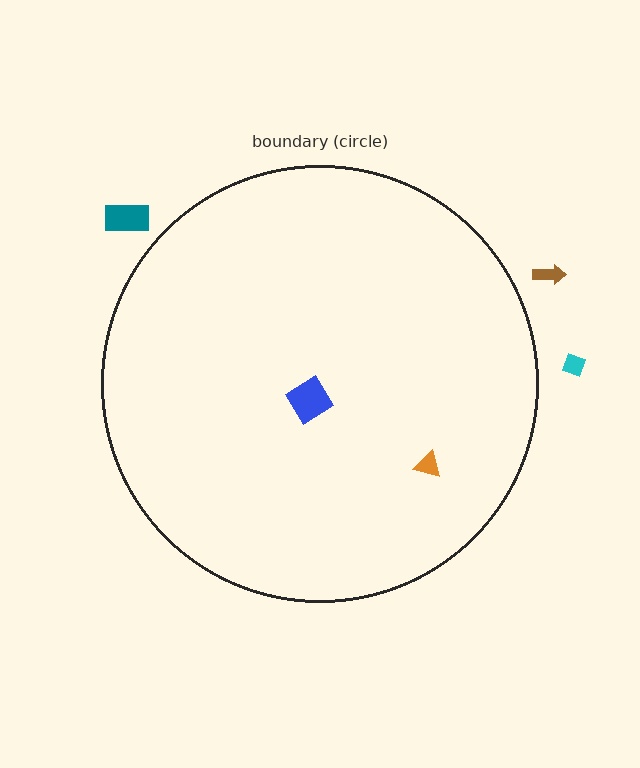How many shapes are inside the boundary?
2 inside, 3 outside.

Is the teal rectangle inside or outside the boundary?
Outside.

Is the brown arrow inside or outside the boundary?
Outside.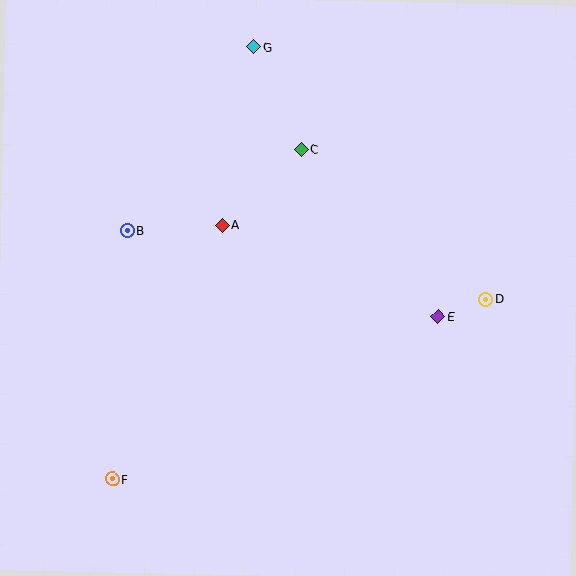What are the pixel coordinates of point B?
Point B is at (128, 231).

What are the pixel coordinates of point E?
Point E is at (438, 317).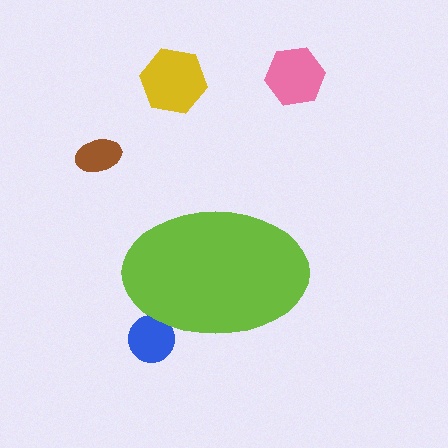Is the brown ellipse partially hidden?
No, the brown ellipse is fully visible.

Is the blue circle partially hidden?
Yes, the blue circle is partially hidden behind the lime ellipse.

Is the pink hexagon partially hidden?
No, the pink hexagon is fully visible.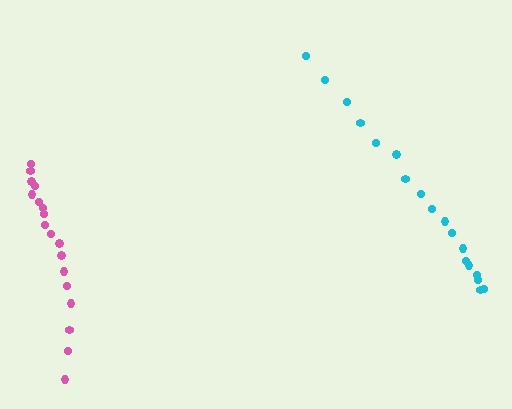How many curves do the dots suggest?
There are 2 distinct paths.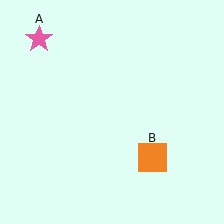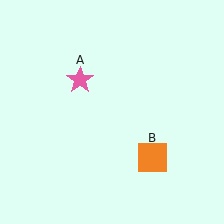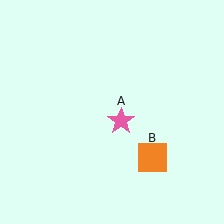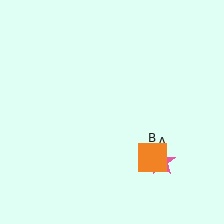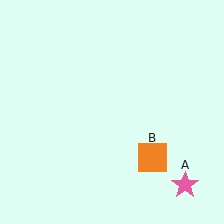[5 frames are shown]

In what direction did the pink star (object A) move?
The pink star (object A) moved down and to the right.